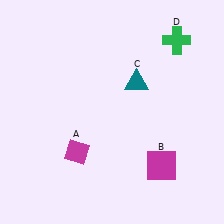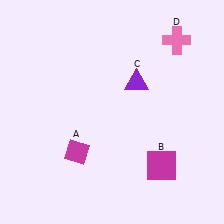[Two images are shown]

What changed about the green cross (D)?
In Image 1, D is green. In Image 2, it changed to pink.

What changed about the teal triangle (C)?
In Image 1, C is teal. In Image 2, it changed to purple.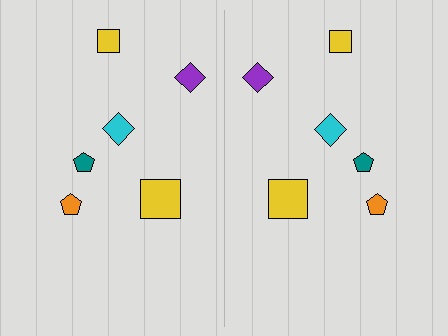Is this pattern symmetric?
Yes, this pattern has bilateral (reflection) symmetry.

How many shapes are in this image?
There are 12 shapes in this image.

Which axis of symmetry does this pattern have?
The pattern has a vertical axis of symmetry running through the center of the image.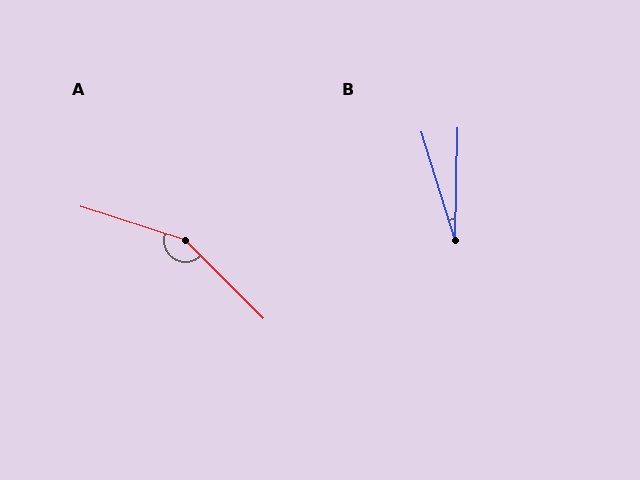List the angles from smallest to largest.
B (18°), A (153°).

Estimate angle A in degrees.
Approximately 153 degrees.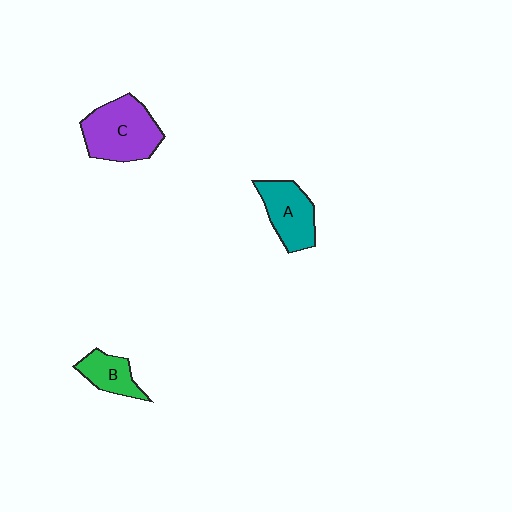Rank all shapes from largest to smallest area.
From largest to smallest: C (purple), A (teal), B (green).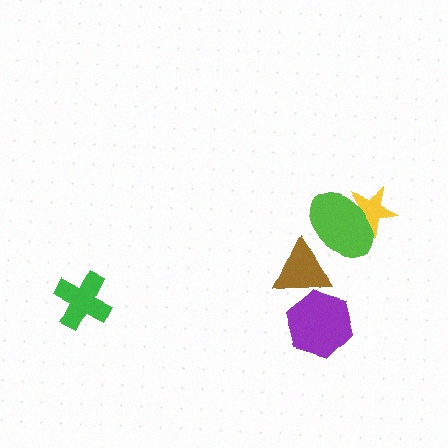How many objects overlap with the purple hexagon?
1 object overlaps with the purple hexagon.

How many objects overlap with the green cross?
0 objects overlap with the green cross.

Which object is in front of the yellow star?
The lime ellipse is in front of the yellow star.